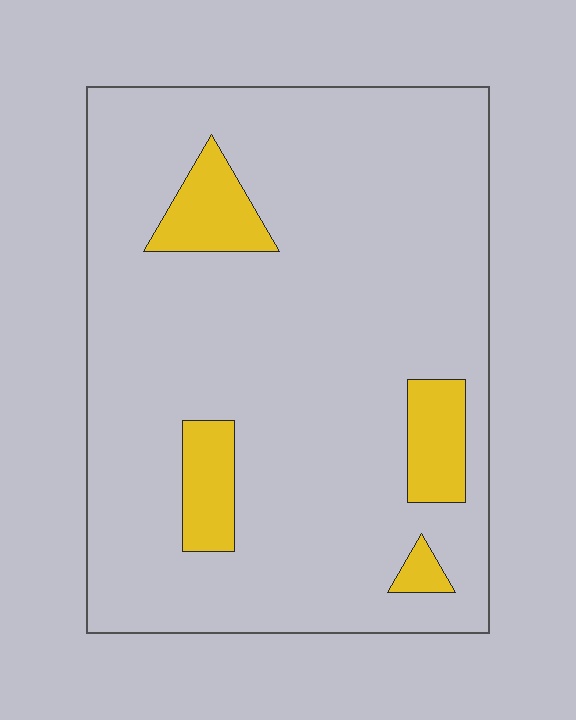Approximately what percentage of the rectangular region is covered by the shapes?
Approximately 10%.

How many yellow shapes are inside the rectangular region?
4.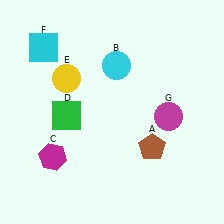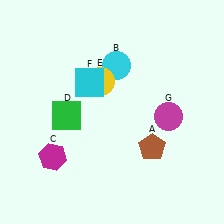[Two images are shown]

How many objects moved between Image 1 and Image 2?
2 objects moved between the two images.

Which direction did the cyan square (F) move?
The cyan square (F) moved right.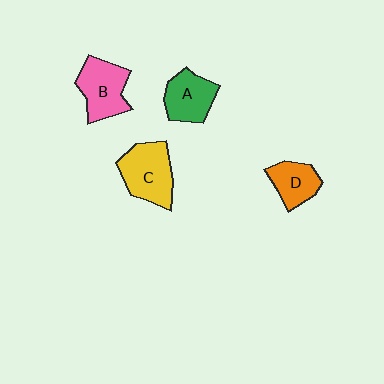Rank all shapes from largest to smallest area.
From largest to smallest: C (yellow), B (pink), A (green), D (orange).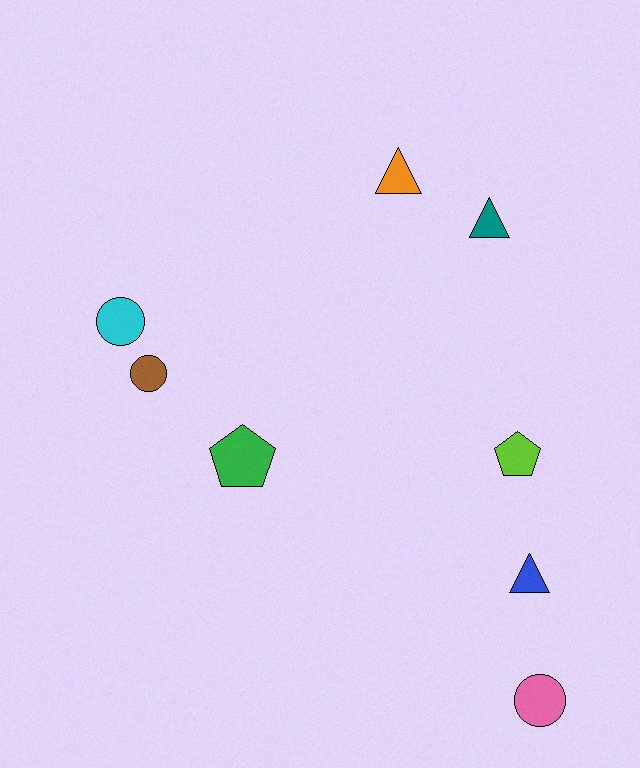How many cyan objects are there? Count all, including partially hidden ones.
There is 1 cyan object.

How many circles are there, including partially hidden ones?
There are 3 circles.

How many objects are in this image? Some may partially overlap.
There are 8 objects.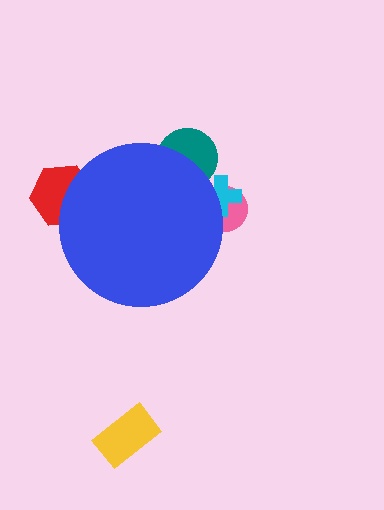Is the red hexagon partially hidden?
Yes, the red hexagon is partially hidden behind the blue circle.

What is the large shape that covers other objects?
A blue circle.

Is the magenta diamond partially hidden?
Yes, the magenta diamond is partially hidden behind the blue circle.